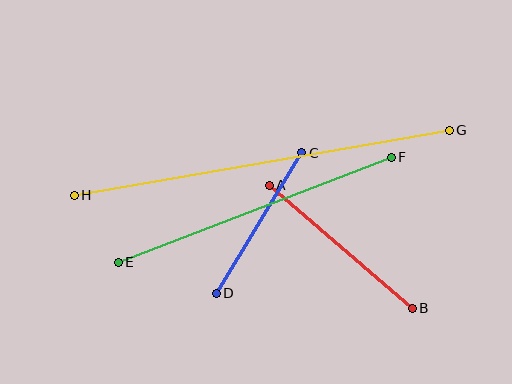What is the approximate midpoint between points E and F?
The midpoint is at approximately (255, 210) pixels.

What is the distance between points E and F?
The distance is approximately 292 pixels.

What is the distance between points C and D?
The distance is approximately 164 pixels.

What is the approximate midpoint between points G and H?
The midpoint is at approximately (262, 163) pixels.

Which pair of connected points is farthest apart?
Points G and H are farthest apart.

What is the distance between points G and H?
The distance is approximately 381 pixels.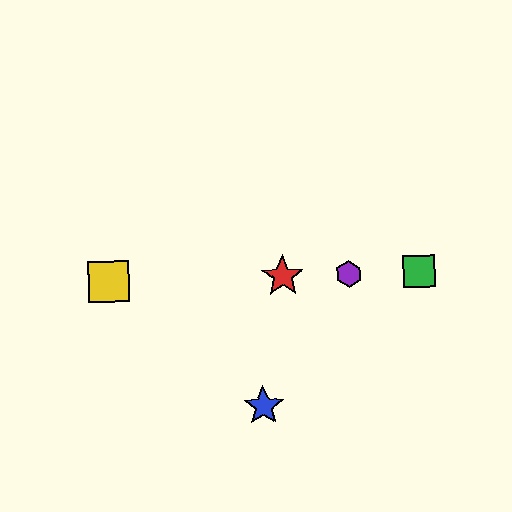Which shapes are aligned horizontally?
The red star, the green square, the yellow square, the purple hexagon are aligned horizontally.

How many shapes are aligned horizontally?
4 shapes (the red star, the green square, the yellow square, the purple hexagon) are aligned horizontally.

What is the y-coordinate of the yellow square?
The yellow square is at y≈282.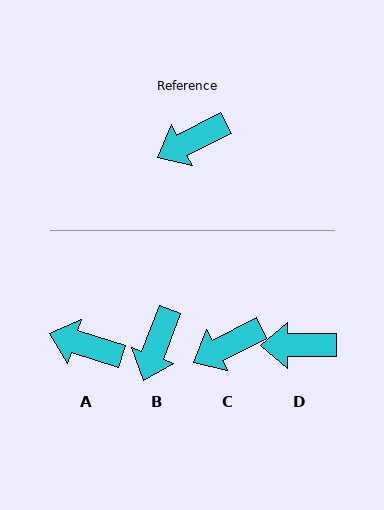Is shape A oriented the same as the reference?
No, it is off by about 44 degrees.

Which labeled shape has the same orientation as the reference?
C.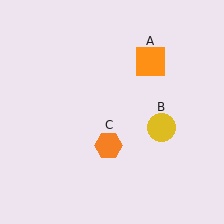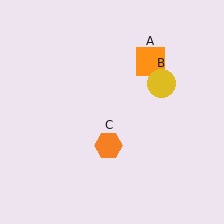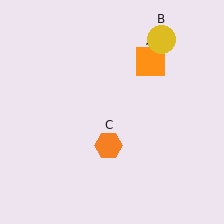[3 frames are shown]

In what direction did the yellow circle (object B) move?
The yellow circle (object B) moved up.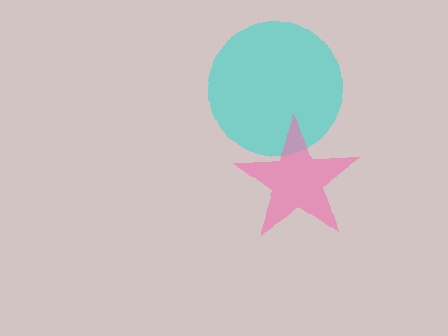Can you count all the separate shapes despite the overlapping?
Yes, there are 2 separate shapes.